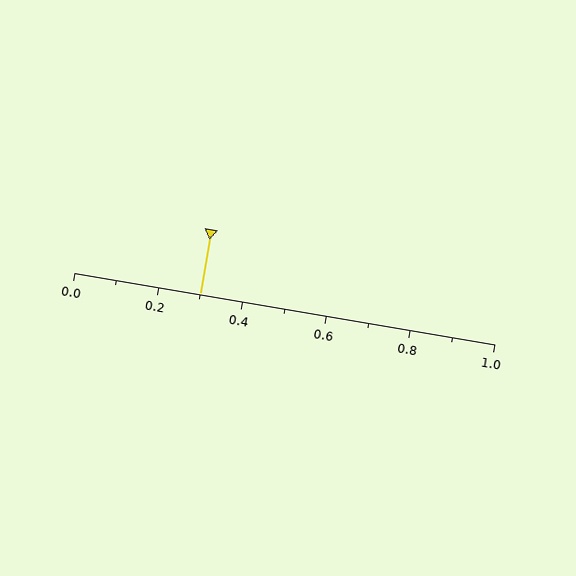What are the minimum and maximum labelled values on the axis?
The axis runs from 0.0 to 1.0.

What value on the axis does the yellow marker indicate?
The marker indicates approximately 0.3.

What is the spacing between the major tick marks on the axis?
The major ticks are spaced 0.2 apart.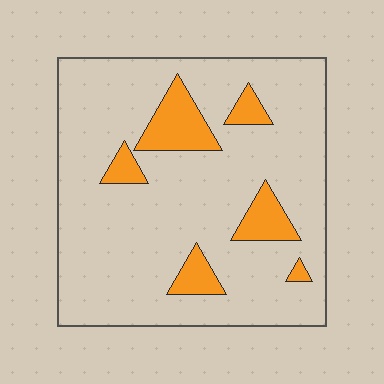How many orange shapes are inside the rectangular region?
6.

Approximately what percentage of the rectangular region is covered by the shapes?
Approximately 15%.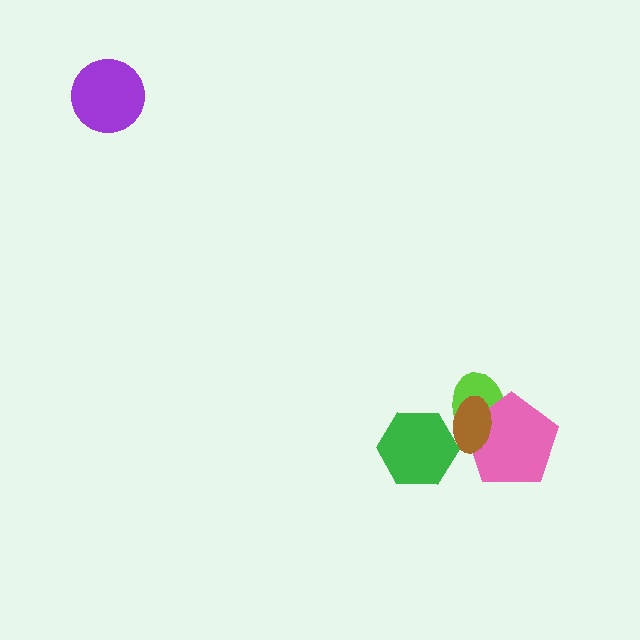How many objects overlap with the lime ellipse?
3 objects overlap with the lime ellipse.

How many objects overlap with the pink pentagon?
2 objects overlap with the pink pentagon.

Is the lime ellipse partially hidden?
Yes, it is partially covered by another shape.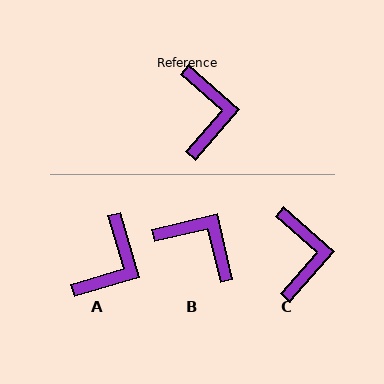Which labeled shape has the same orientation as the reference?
C.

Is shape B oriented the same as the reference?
No, it is off by about 55 degrees.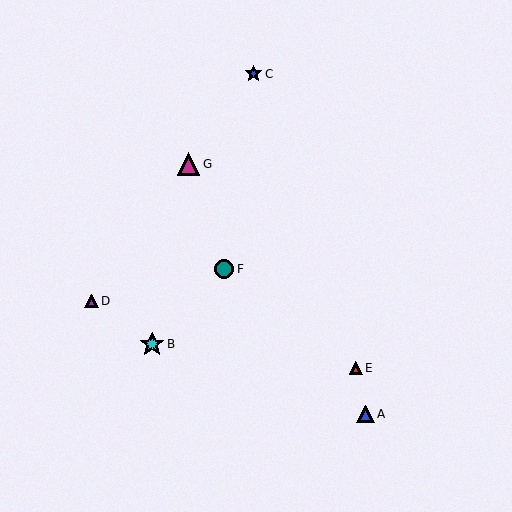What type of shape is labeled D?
Shape D is a purple triangle.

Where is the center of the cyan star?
The center of the cyan star is at (152, 344).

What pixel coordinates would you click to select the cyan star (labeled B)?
Click at (152, 344) to select the cyan star B.